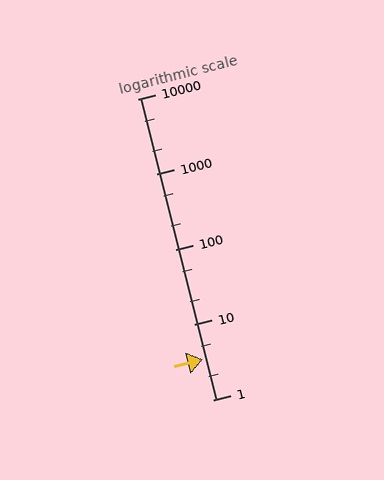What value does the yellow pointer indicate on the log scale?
The pointer indicates approximately 3.4.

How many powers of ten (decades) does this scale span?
The scale spans 4 decades, from 1 to 10000.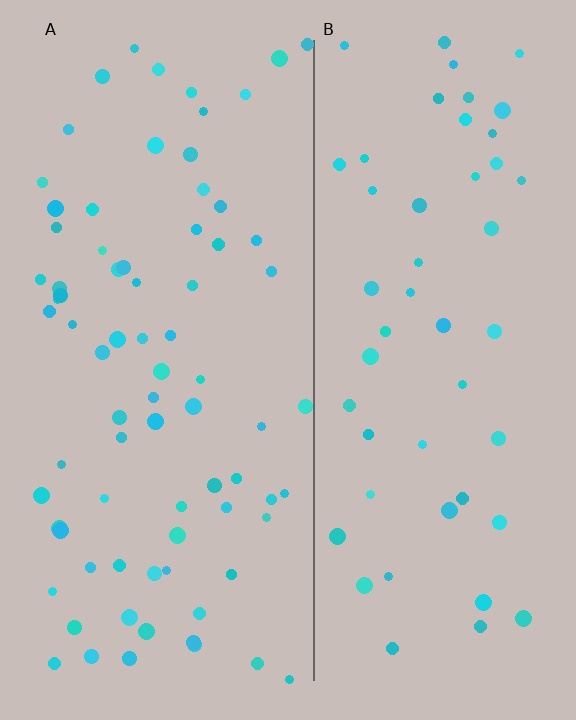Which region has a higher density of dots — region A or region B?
A (the left).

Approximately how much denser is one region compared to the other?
Approximately 1.5× — region A over region B.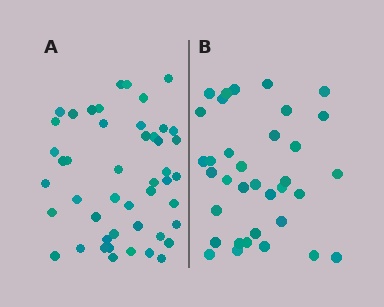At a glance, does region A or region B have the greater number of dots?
Region A (the left region) has more dots.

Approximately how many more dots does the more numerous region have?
Region A has roughly 12 or so more dots than region B.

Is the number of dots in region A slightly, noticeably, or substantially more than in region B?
Region A has noticeably more, but not dramatically so. The ratio is roughly 1.3 to 1.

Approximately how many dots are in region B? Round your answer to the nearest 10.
About 40 dots. (The exact count is 35, which rounds to 40.)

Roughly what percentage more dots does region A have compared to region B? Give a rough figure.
About 35% more.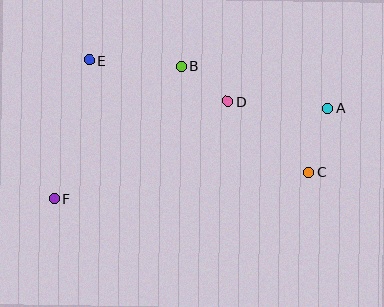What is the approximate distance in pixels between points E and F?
The distance between E and F is approximately 143 pixels.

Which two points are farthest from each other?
Points A and F are farthest from each other.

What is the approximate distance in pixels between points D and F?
The distance between D and F is approximately 198 pixels.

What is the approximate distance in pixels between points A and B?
The distance between A and B is approximately 152 pixels.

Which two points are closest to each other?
Points B and D are closest to each other.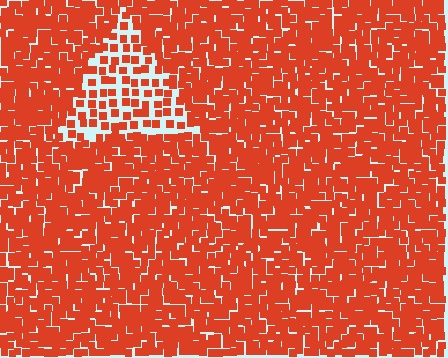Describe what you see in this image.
The image contains small red elements arranged at two different densities. A triangle-shaped region is visible where the elements are less densely packed than the surrounding area.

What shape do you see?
I see a triangle.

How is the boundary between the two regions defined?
The boundary is defined by a change in element density (approximately 2.1x ratio). All elements are the same color, size, and shape.